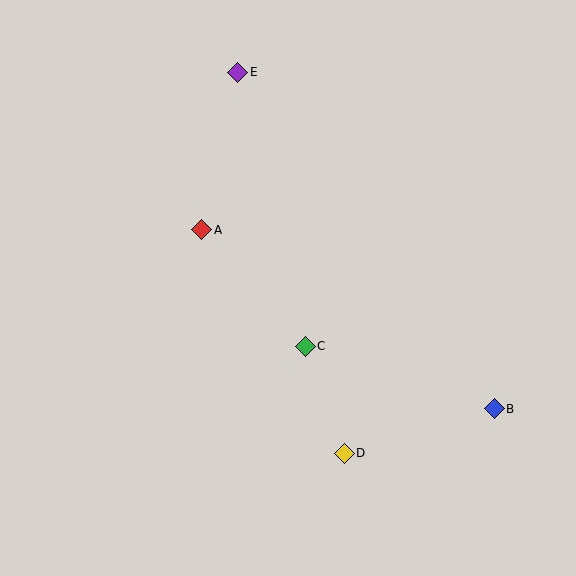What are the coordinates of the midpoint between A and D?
The midpoint between A and D is at (273, 342).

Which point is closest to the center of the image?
Point C at (305, 346) is closest to the center.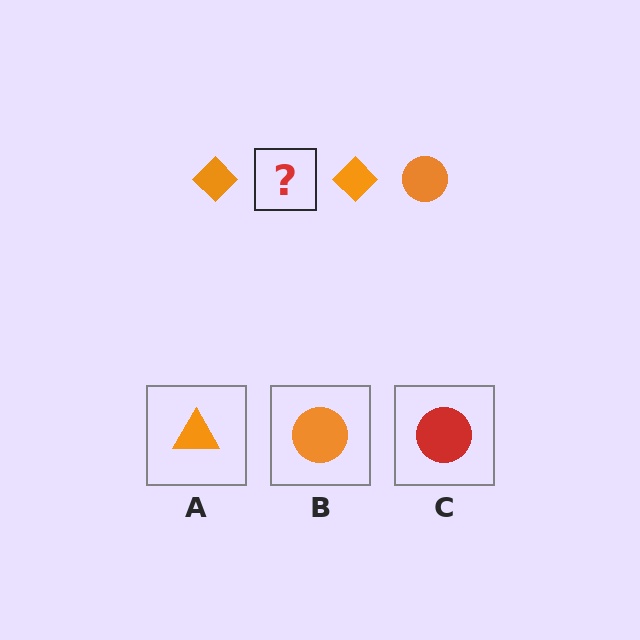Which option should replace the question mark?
Option B.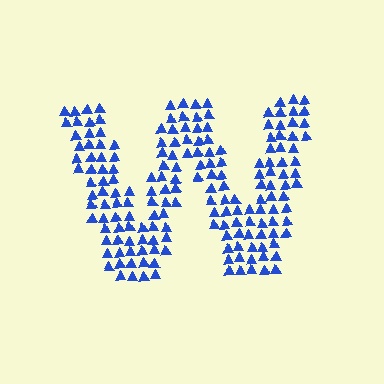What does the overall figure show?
The overall figure shows the letter W.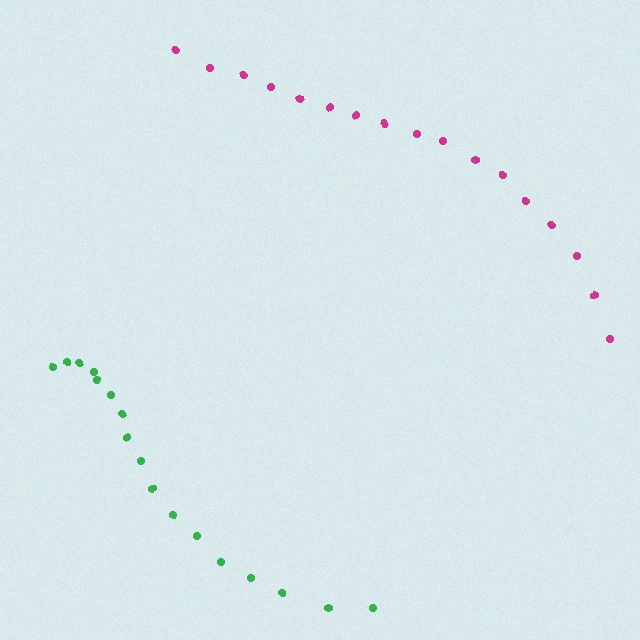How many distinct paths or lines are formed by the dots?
There are 2 distinct paths.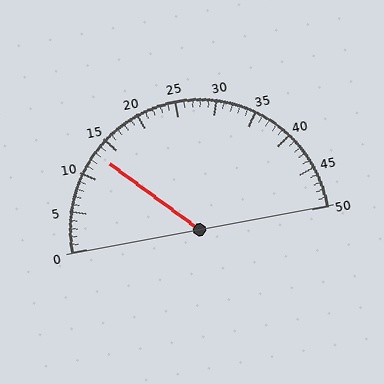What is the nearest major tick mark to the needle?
The nearest major tick mark is 15.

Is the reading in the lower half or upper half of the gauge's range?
The reading is in the lower half of the range (0 to 50).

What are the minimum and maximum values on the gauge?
The gauge ranges from 0 to 50.